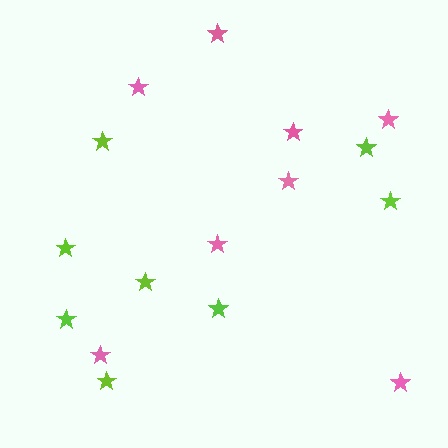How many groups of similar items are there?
There are 2 groups: one group of pink stars (8) and one group of lime stars (8).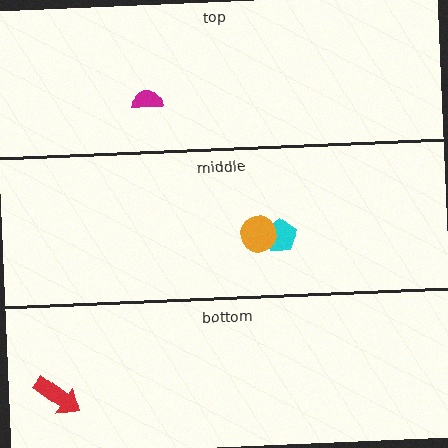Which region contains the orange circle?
The middle region.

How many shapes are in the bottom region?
1.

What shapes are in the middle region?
The cyan pentagon, the orange circle.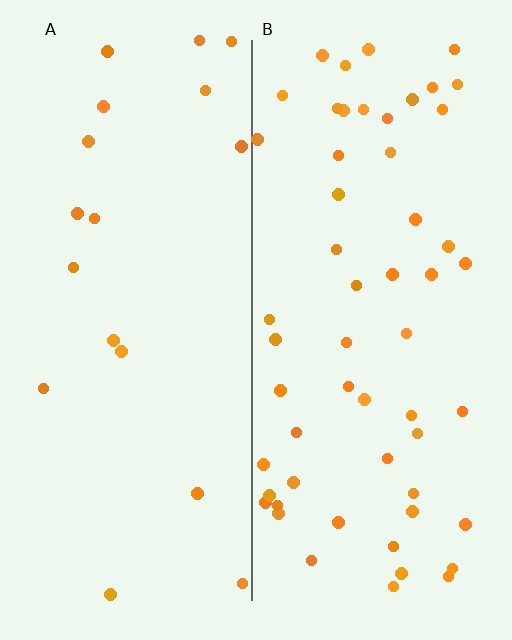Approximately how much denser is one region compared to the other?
Approximately 3.1× — region B over region A.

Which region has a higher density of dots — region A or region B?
B (the right).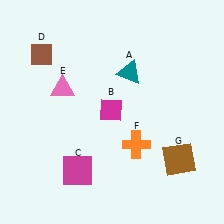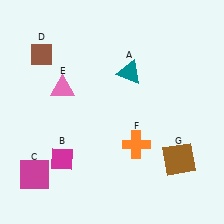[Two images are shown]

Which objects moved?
The objects that moved are: the magenta diamond (B), the magenta square (C).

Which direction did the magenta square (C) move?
The magenta square (C) moved left.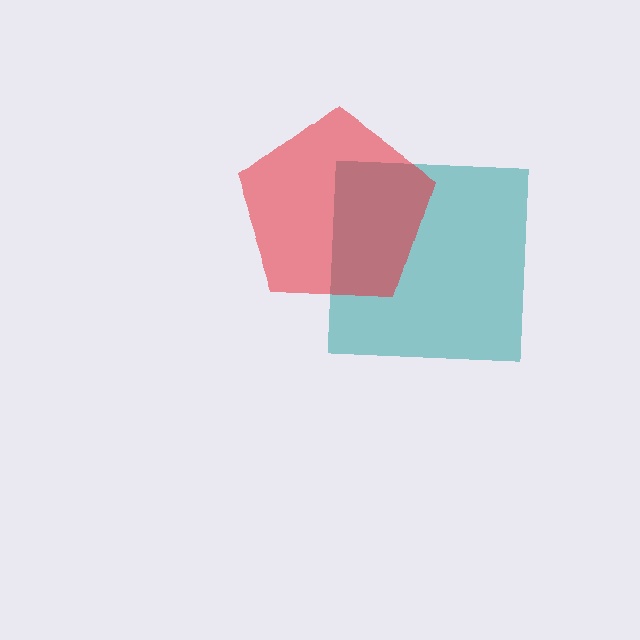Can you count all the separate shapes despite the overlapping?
Yes, there are 2 separate shapes.